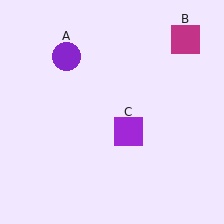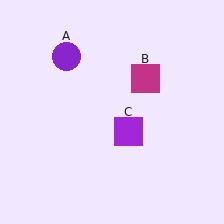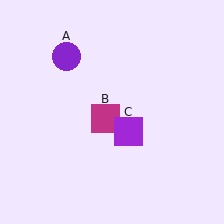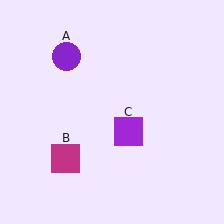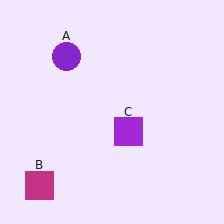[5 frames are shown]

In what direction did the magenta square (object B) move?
The magenta square (object B) moved down and to the left.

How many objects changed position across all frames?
1 object changed position: magenta square (object B).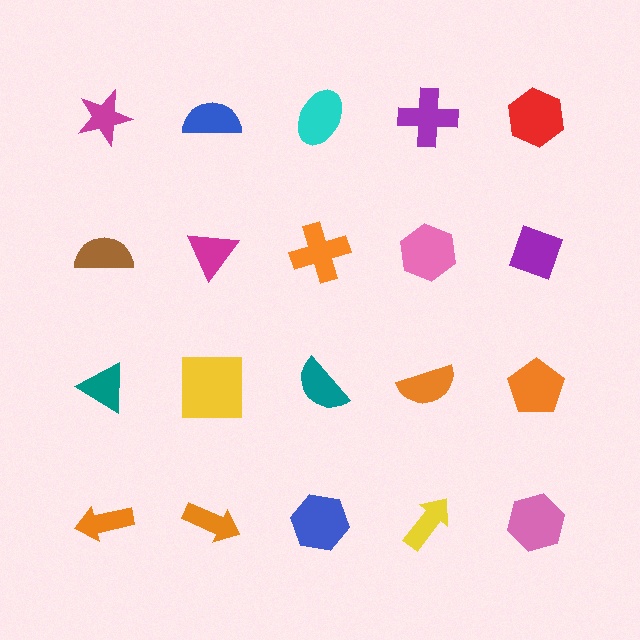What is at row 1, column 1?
A magenta star.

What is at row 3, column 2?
A yellow square.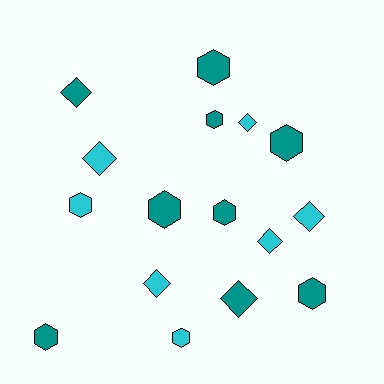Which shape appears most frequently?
Hexagon, with 9 objects.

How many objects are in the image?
There are 16 objects.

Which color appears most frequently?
Teal, with 9 objects.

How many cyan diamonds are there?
There are 5 cyan diamonds.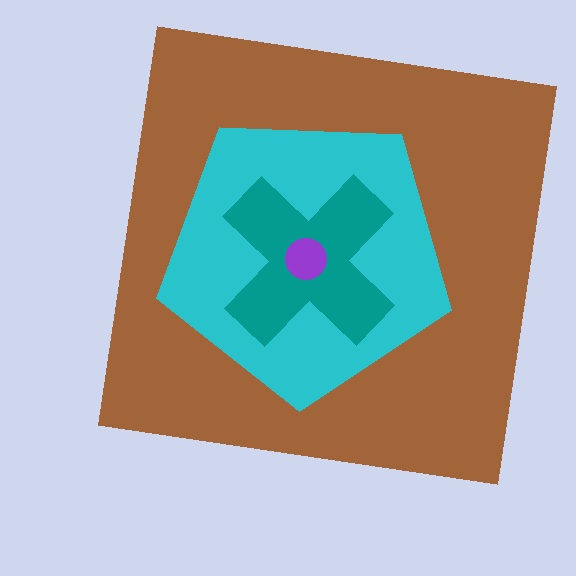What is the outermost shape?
The brown square.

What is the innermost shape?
The purple circle.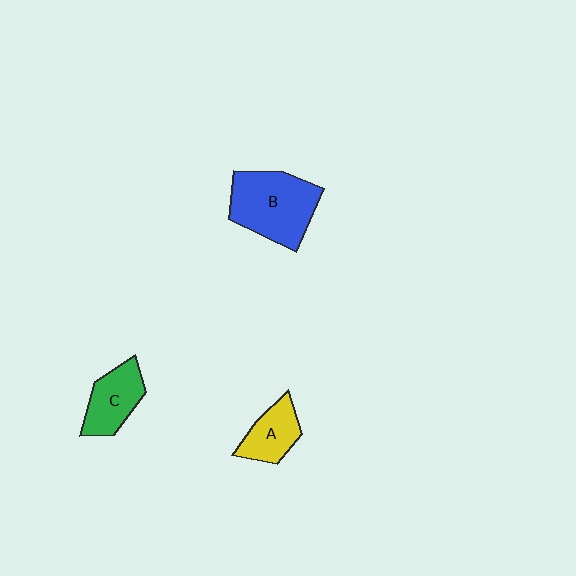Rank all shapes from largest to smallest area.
From largest to smallest: B (blue), C (green), A (yellow).